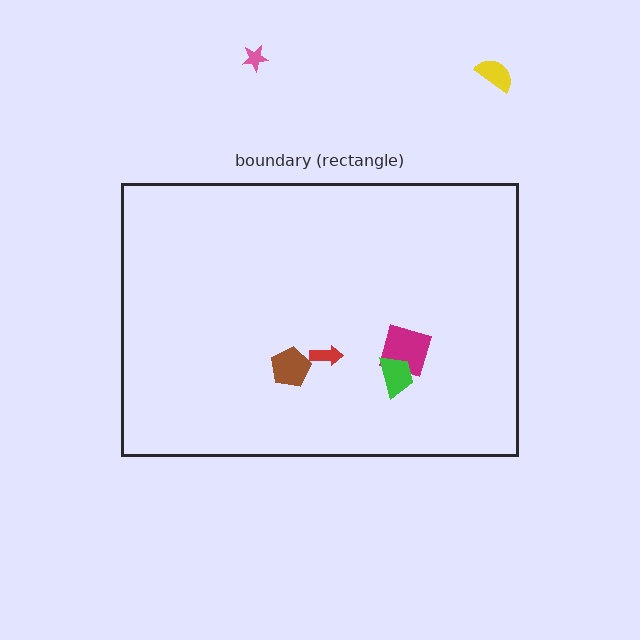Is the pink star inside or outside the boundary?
Outside.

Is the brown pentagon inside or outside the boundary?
Inside.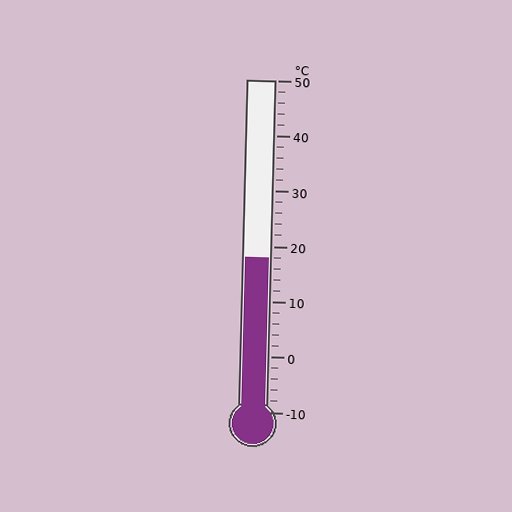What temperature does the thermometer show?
The thermometer shows approximately 18°C.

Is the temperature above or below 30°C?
The temperature is below 30°C.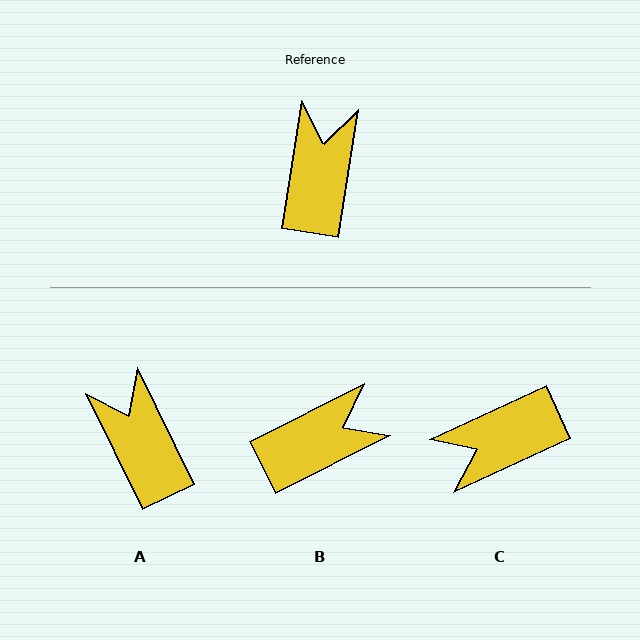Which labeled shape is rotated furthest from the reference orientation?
C, about 124 degrees away.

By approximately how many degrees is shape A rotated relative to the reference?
Approximately 35 degrees counter-clockwise.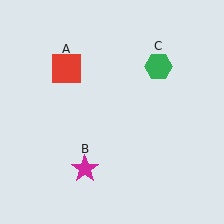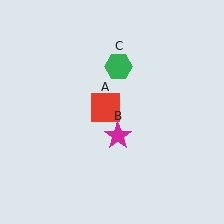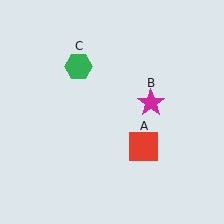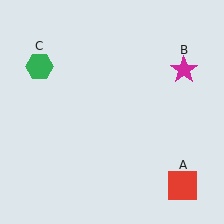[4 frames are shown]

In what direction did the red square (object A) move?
The red square (object A) moved down and to the right.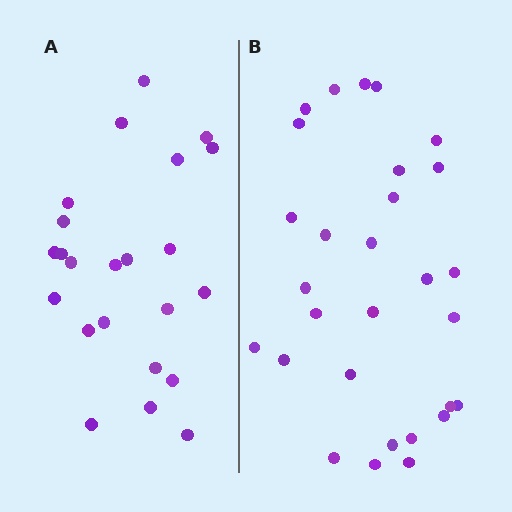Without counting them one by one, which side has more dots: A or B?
Region B (the right region) has more dots.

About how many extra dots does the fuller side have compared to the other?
Region B has about 6 more dots than region A.